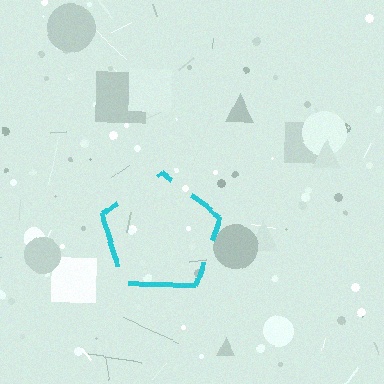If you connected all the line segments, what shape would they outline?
They would outline a pentagon.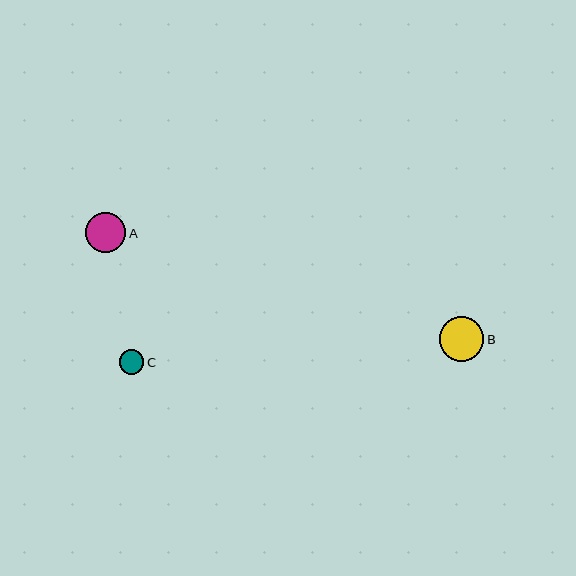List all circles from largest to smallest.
From largest to smallest: B, A, C.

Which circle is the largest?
Circle B is the largest with a size of approximately 44 pixels.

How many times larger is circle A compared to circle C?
Circle A is approximately 1.6 times the size of circle C.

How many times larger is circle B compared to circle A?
Circle B is approximately 1.1 times the size of circle A.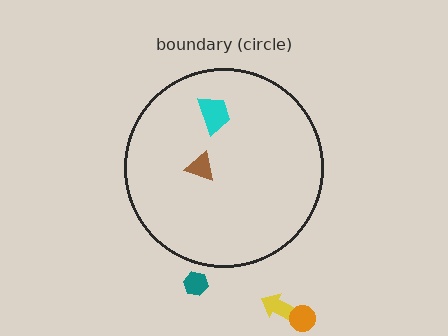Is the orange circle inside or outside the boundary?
Outside.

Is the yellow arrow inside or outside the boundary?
Outside.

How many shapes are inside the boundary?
2 inside, 3 outside.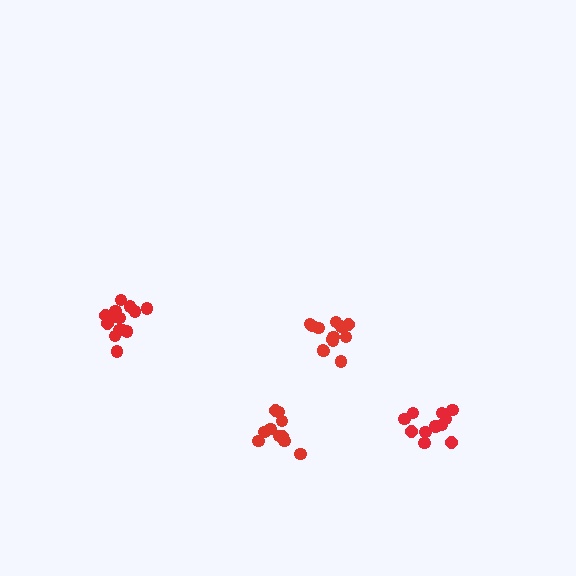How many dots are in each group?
Group 1: 13 dots, Group 2: 13 dots, Group 3: 15 dots, Group 4: 11 dots (52 total).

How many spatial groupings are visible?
There are 4 spatial groupings.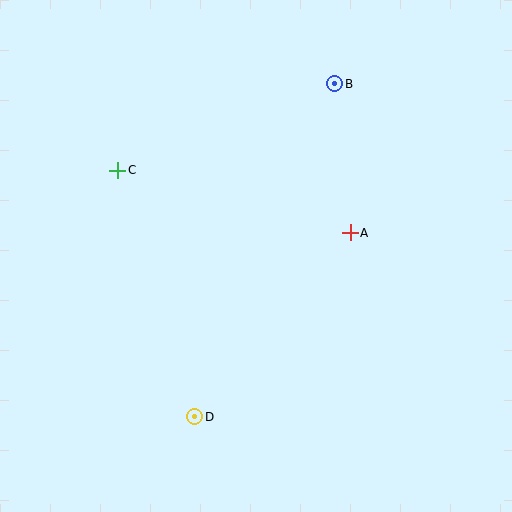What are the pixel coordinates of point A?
Point A is at (350, 233).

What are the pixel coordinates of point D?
Point D is at (195, 417).